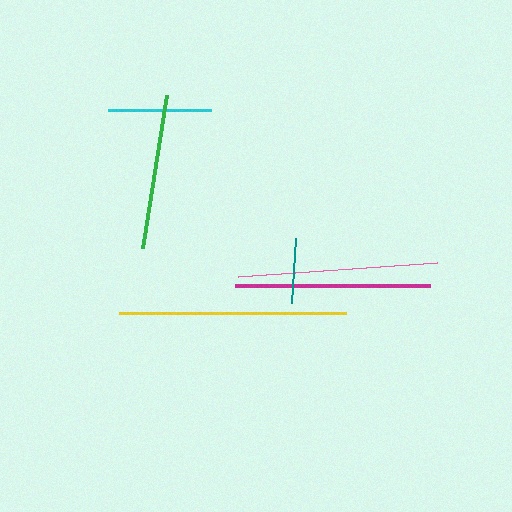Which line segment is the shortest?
The teal line is the shortest at approximately 64 pixels.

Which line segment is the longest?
The yellow line is the longest at approximately 228 pixels.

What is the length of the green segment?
The green segment is approximately 154 pixels long.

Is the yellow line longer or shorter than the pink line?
The yellow line is longer than the pink line.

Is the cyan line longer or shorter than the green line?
The green line is longer than the cyan line.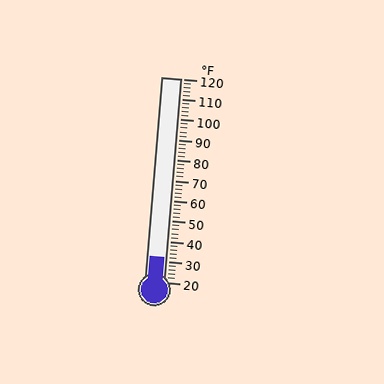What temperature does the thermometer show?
The thermometer shows approximately 32°F.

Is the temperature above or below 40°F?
The temperature is below 40°F.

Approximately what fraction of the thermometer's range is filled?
The thermometer is filled to approximately 10% of its range.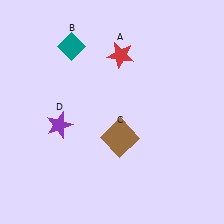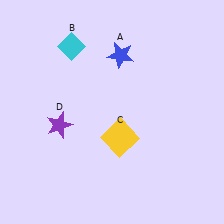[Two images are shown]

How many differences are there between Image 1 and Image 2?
There are 3 differences between the two images.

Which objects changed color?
A changed from red to blue. B changed from teal to cyan. C changed from brown to yellow.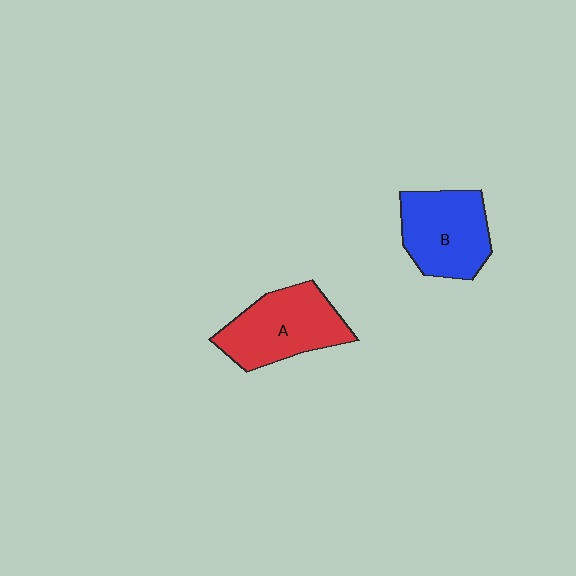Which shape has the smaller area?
Shape B (blue).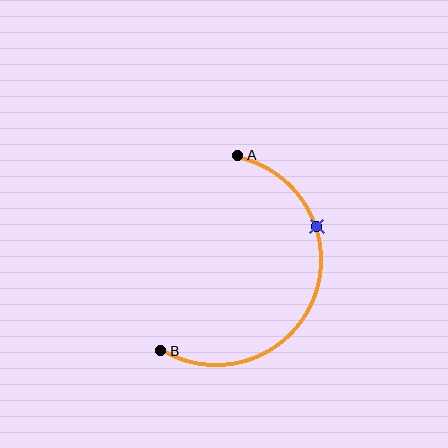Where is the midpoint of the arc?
The arc midpoint is the point on the curve farthest from the straight line joining A and B. It sits to the right of that line.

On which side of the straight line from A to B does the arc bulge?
The arc bulges to the right of the straight line connecting A and B.